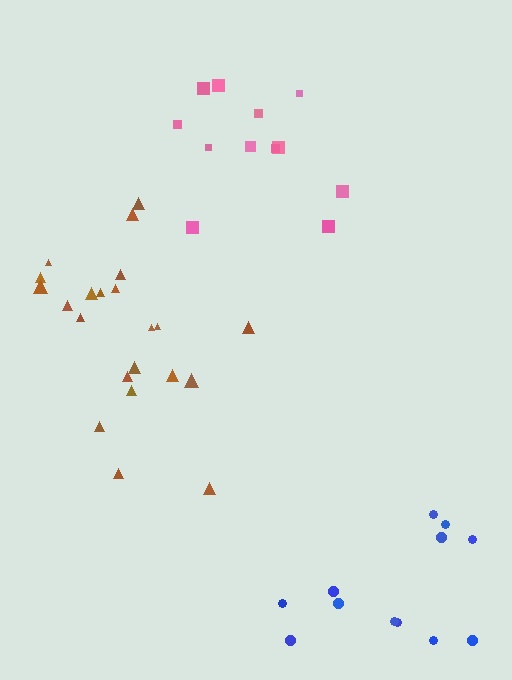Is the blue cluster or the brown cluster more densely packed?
Brown.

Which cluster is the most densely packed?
Brown.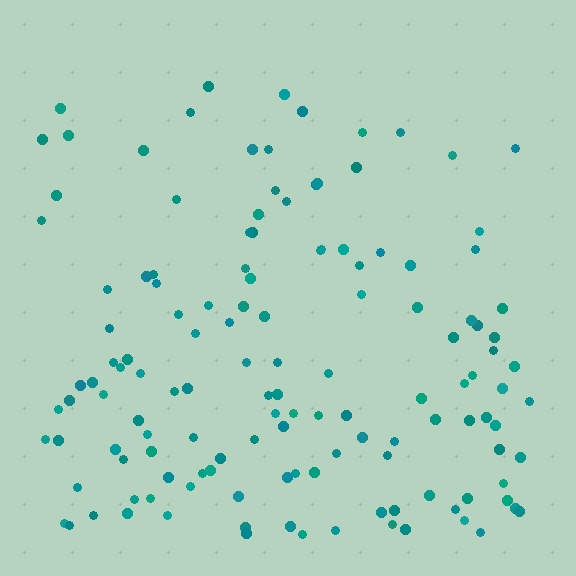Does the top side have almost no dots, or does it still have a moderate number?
Still a moderate number, just noticeably fewer than the bottom.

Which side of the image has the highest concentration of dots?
The bottom.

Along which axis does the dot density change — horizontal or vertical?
Vertical.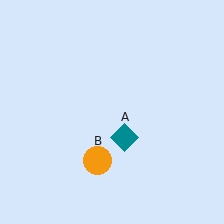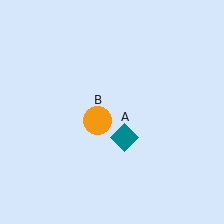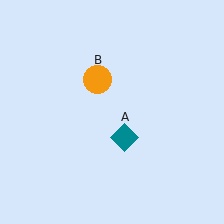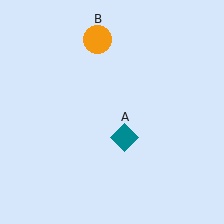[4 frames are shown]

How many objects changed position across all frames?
1 object changed position: orange circle (object B).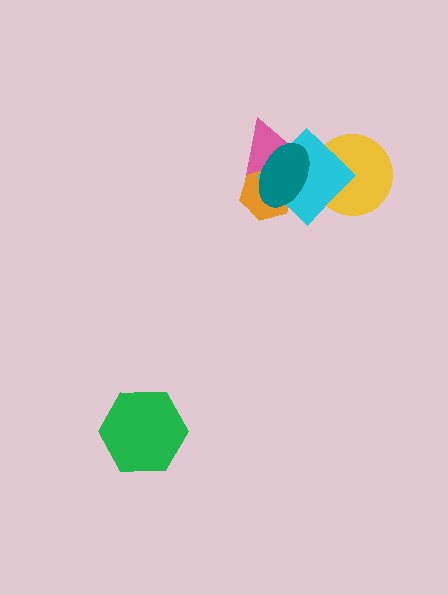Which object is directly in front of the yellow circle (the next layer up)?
The pink triangle is directly in front of the yellow circle.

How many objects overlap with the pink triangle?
4 objects overlap with the pink triangle.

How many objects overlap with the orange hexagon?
3 objects overlap with the orange hexagon.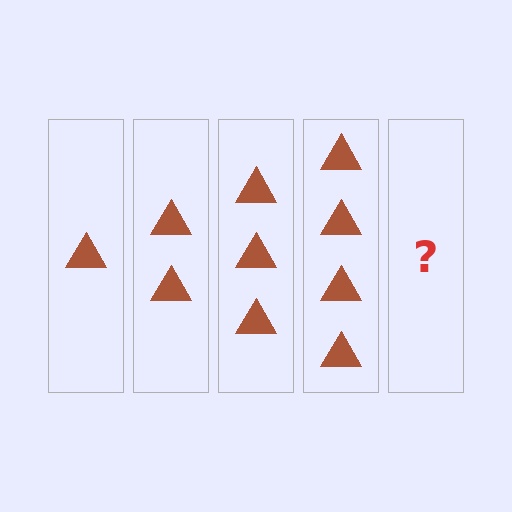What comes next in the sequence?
The next element should be 5 triangles.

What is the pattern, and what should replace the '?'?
The pattern is that each step adds one more triangle. The '?' should be 5 triangles.